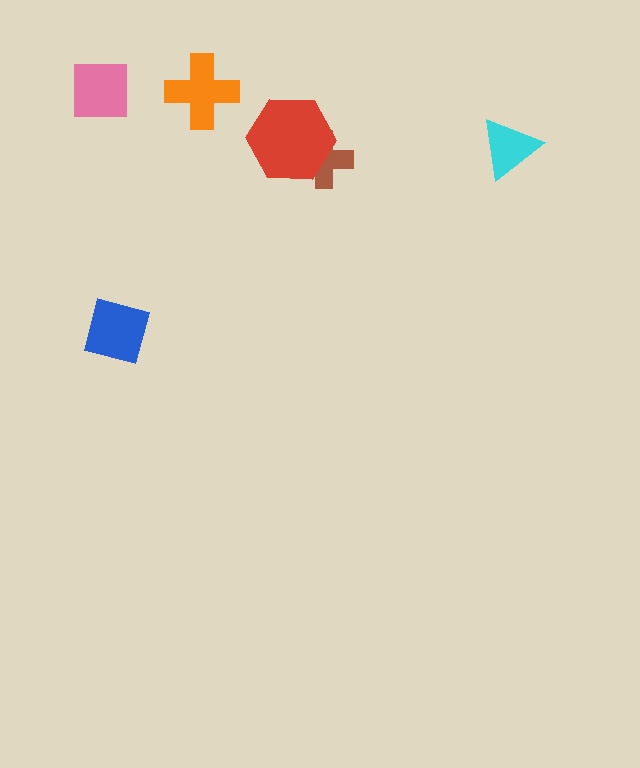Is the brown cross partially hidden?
Yes, it is partially covered by another shape.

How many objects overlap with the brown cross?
1 object overlaps with the brown cross.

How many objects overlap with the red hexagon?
1 object overlaps with the red hexagon.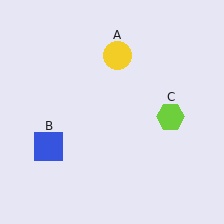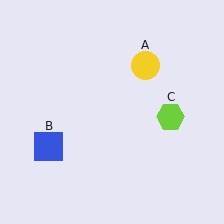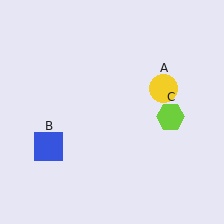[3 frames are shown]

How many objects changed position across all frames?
1 object changed position: yellow circle (object A).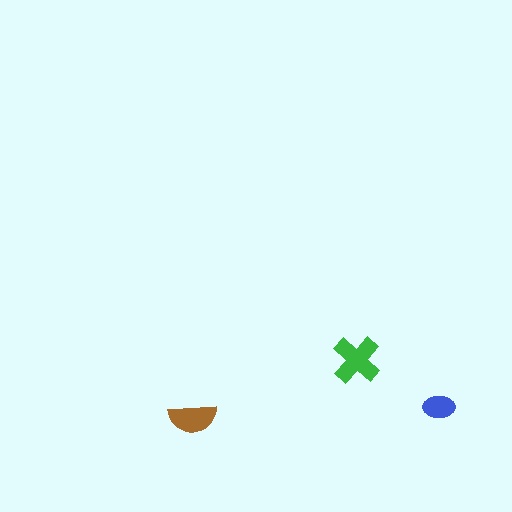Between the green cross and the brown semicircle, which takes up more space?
The green cross.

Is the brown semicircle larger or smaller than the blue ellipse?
Larger.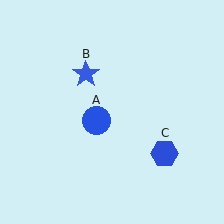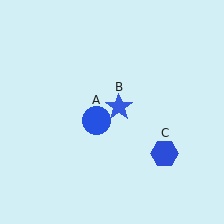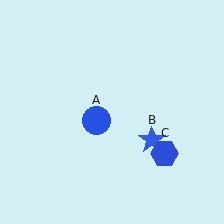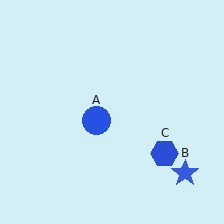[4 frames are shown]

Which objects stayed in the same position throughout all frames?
Blue circle (object A) and blue hexagon (object C) remained stationary.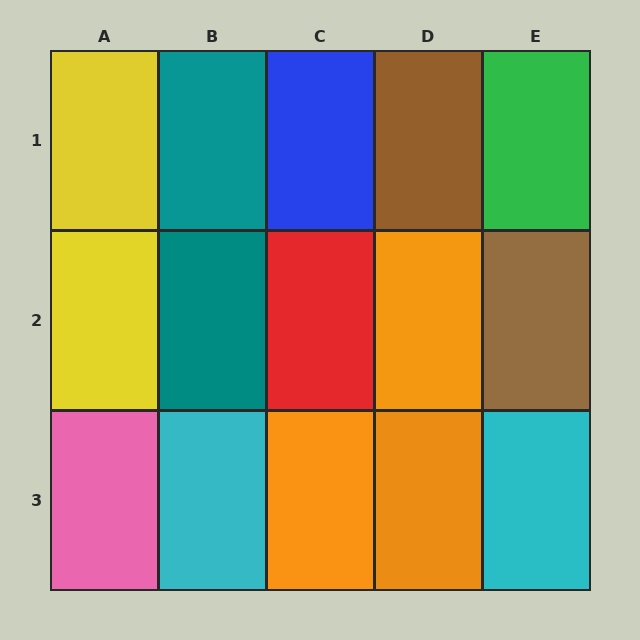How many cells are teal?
2 cells are teal.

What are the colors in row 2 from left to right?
Yellow, teal, red, orange, brown.